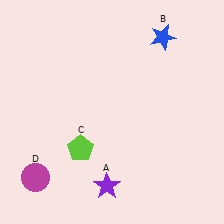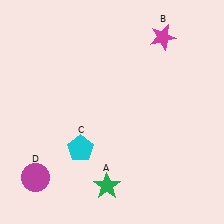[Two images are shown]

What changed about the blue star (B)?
In Image 1, B is blue. In Image 2, it changed to magenta.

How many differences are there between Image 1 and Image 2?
There are 3 differences between the two images.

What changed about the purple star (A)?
In Image 1, A is purple. In Image 2, it changed to green.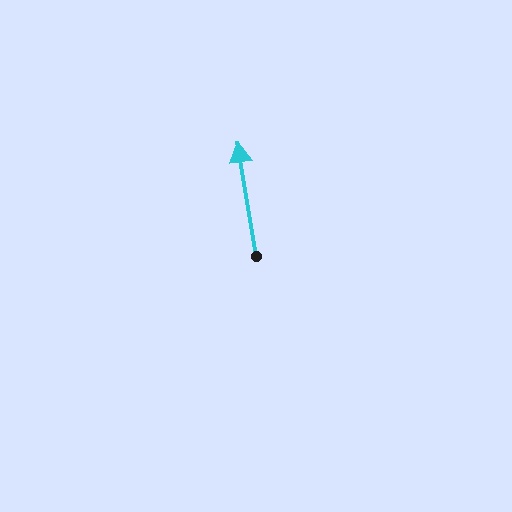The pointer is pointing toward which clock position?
Roughly 12 o'clock.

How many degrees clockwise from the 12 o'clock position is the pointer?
Approximately 351 degrees.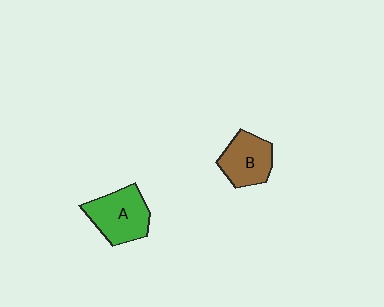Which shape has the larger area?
Shape A (green).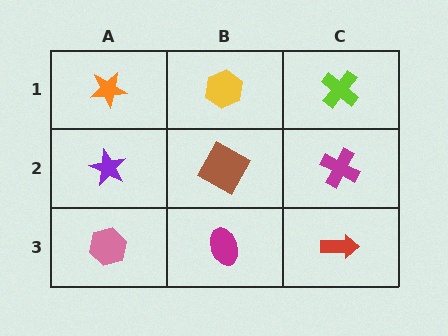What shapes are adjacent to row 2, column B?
A yellow hexagon (row 1, column B), a magenta ellipse (row 3, column B), a purple star (row 2, column A), a magenta cross (row 2, column C).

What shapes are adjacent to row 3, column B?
A brown square (row 2, column B), a pink hexagon (row 3, column A), a red arrow (row 3, column C).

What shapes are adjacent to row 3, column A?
A purple star (row 2, column A), a magenta ellipse (row 3, column B).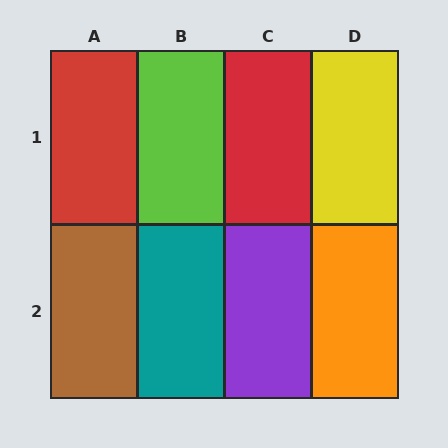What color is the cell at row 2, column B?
Teal.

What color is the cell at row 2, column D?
Orange.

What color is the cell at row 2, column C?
Purple.